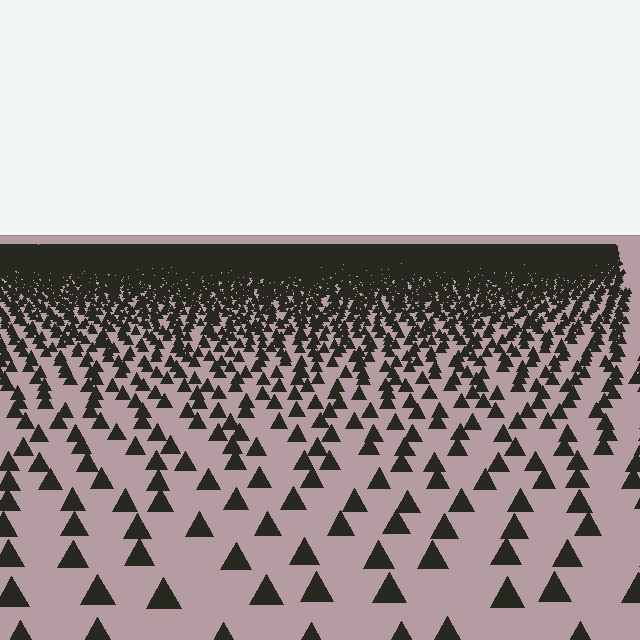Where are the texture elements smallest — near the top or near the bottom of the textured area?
Near the top.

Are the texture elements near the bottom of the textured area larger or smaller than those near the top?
Larger. Near the bottom, elements are closer to the viewer and appear at a bigger on-screen size.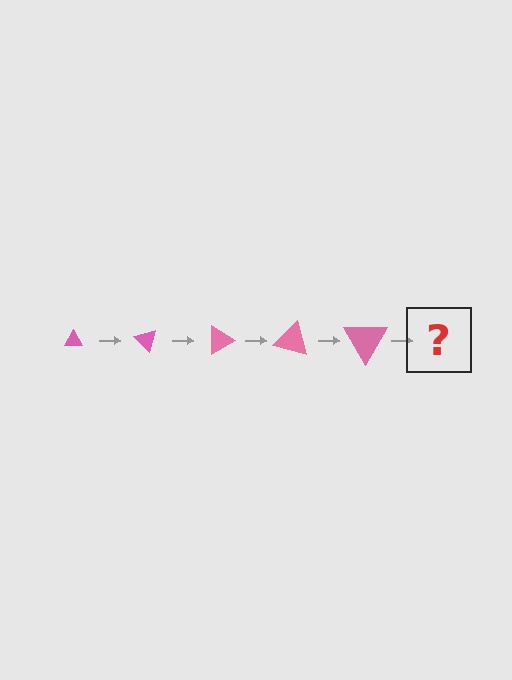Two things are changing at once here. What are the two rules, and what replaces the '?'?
The two rules are that the triangle grows larger each step and it rotates 45 degrees each step. The '?' should be a triangle, larger than the previous one and rotated 225 degrees from the start.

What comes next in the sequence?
The next element should be a triangle, larger than the previous one and rotated 225 degrees from the start.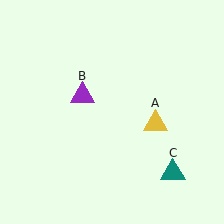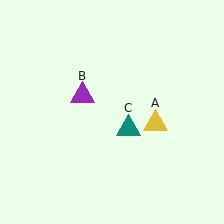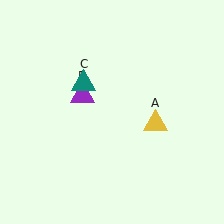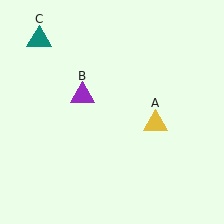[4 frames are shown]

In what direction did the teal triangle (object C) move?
The teal triangle (object C) moved up and to the left.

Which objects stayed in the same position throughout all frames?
Yellow triangle (object A) and purple triangle (object B) remained stationary.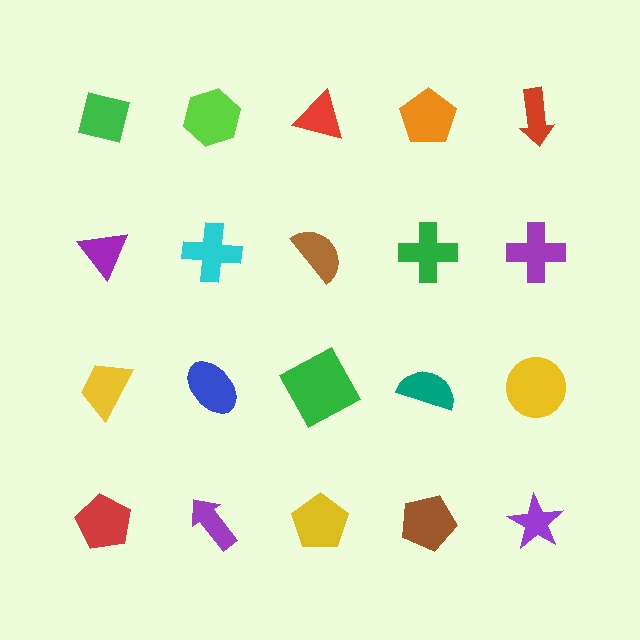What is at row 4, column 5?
A purple star.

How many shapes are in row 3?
5 shapes.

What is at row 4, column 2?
A purple arrow.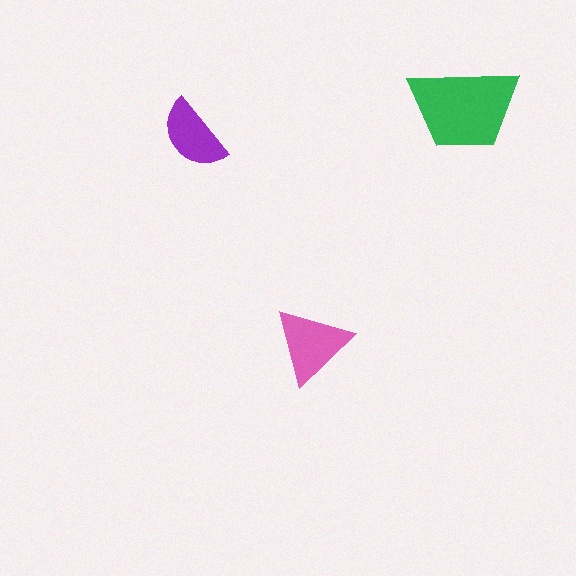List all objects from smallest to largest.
The purple semicircle, the pink triangle, the green trapezoid.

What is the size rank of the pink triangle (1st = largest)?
2nd.